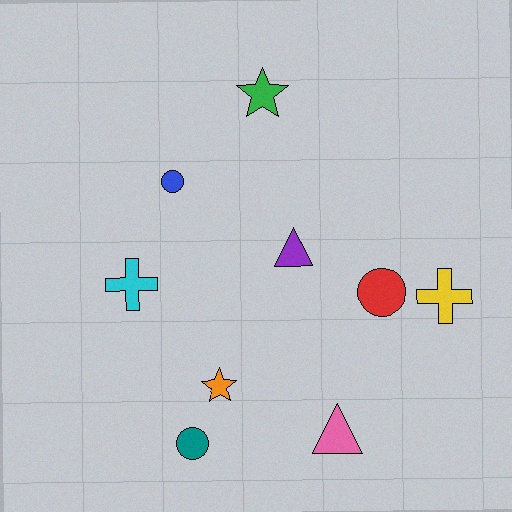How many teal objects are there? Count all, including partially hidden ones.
There is 1 teal object.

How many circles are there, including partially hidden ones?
There are 3 circles.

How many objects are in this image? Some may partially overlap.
There are 9 objects.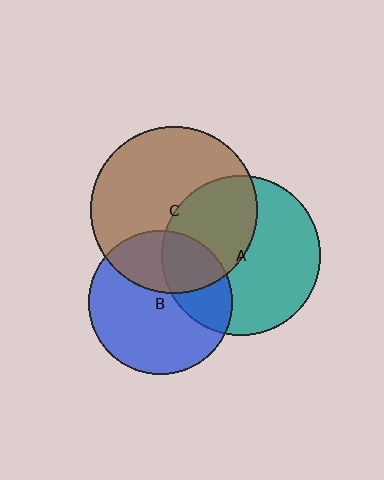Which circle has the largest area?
Circle C (brown).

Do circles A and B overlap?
Yes.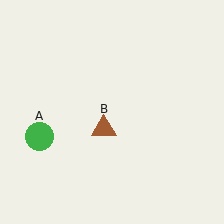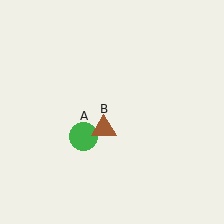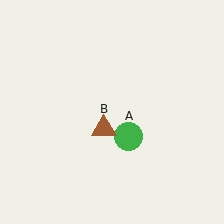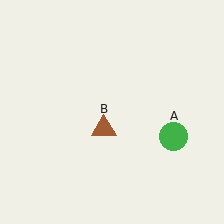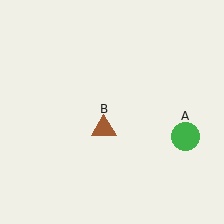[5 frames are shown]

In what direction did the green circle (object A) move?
The green circle (object A) moved right.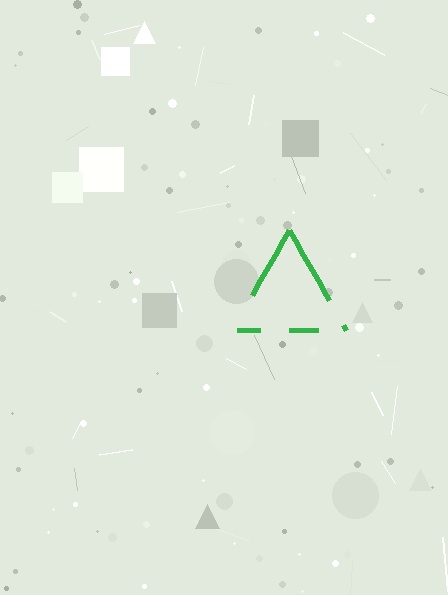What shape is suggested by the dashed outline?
The dashed outline suggests a triangle.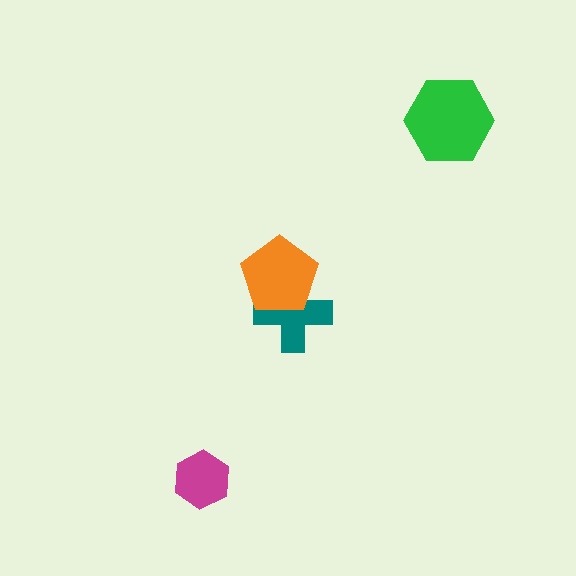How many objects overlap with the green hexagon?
0 objects overlap with the green hexagon.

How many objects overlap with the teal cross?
1 object overlaps with the teal cross.